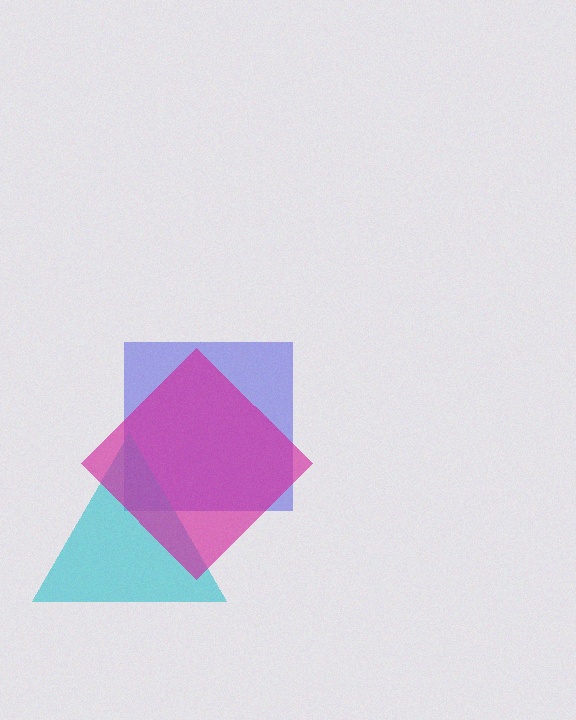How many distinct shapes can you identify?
There are 3 distinct shapes: a blue square, a cyan triangle, a magenta diamond.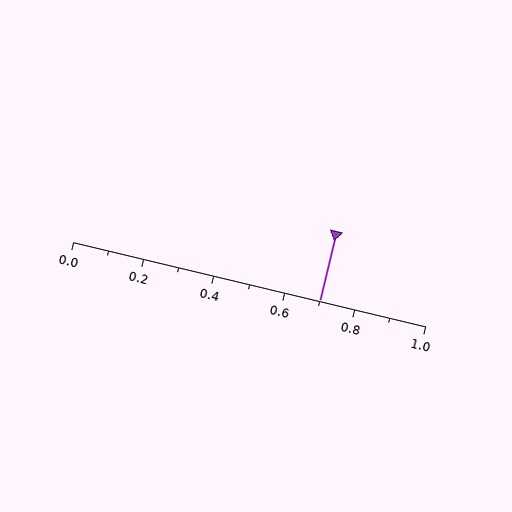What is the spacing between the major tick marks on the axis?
The major ticks are spaced 0.2 apart.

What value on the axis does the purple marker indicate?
The marker indicates approximately 0.7.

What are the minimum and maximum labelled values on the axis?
The axis runs from 0.0 to 1.0.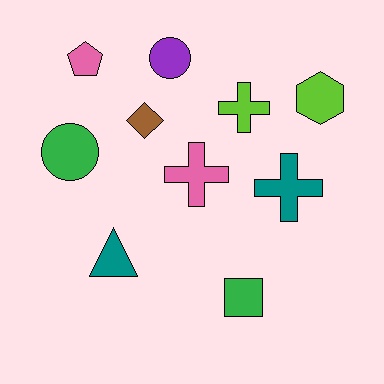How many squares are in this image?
There is 1 square.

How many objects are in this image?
There are 10 objects.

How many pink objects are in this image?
There are 2 pink objects.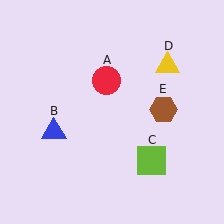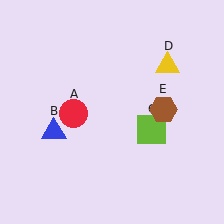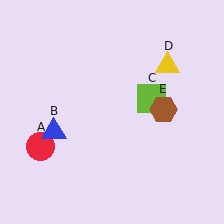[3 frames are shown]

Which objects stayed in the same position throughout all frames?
Blue triangle (object B) and yellow triangle (object D) and brown hexagon (object E) remained stationary.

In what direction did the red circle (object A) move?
The red circle (object A) moved down and to the left.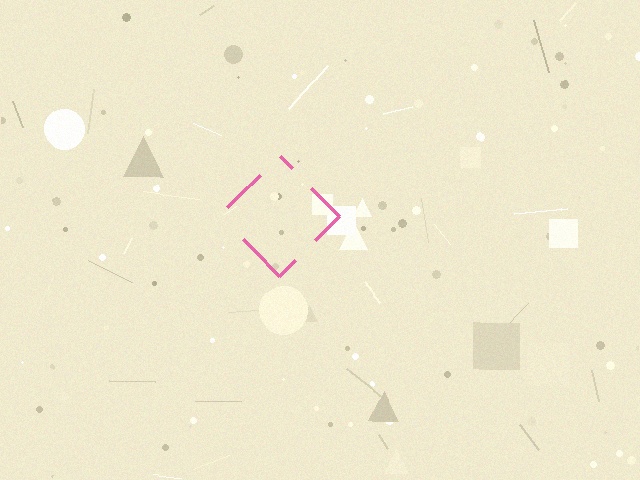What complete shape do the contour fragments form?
The contour fragments form a diamond.